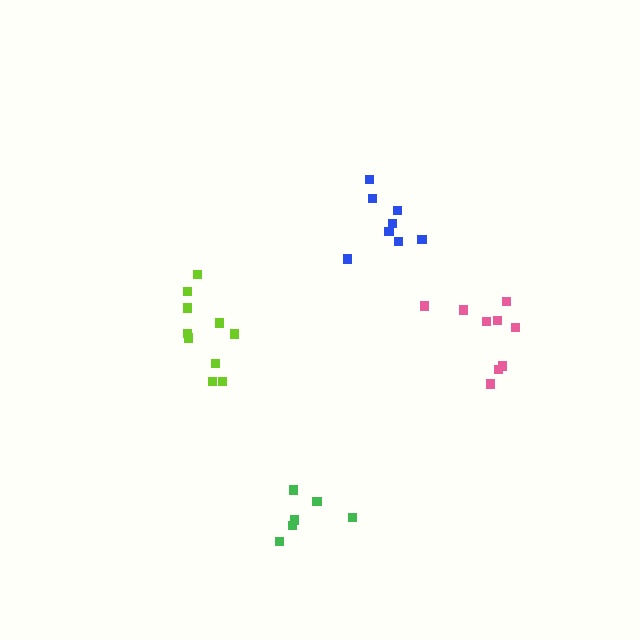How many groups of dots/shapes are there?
There are 4 groups.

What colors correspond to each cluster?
The clusters are colored: lime, pink, green, blue.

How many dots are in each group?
Group 1: 10 dots, Group 2: 9 dots, Group 3: 6 dots, Group 4: 8 dots (33 total).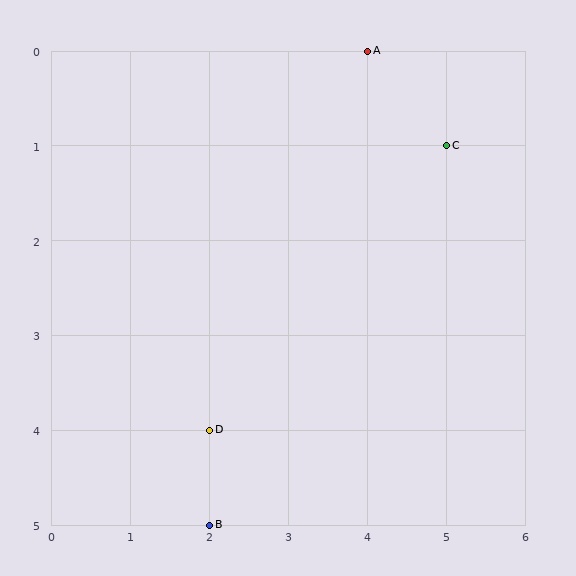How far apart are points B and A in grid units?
Points B and A are 2 columns and 5 rows apart (about 5.4 grid units diagonally).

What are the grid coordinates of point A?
Point A is at grid coordinates (4, 0).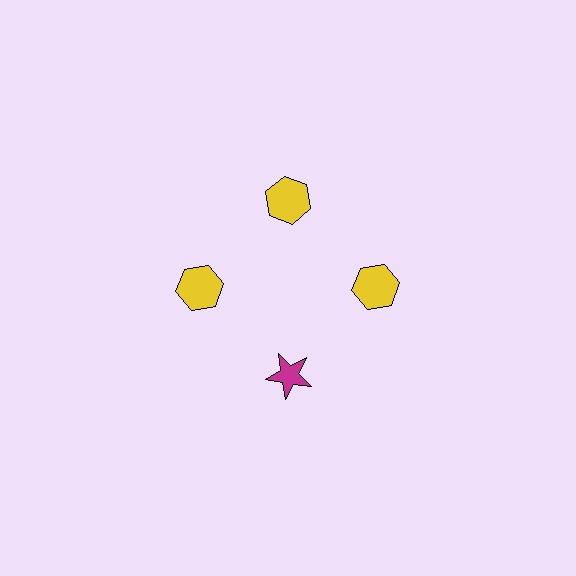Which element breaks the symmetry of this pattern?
The magenta star at roughly the 6 o'clock position breaks the symmetry. All other shapes are yellow hexagons.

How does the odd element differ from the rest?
It differs in both color (magenta instead of yellow) and shape (star instead of hexagon).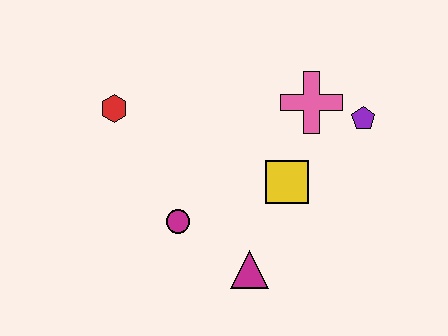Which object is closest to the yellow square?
The pink cross is closest to the yellow square.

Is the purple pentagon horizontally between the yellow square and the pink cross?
No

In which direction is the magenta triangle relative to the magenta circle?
The magenta triangle is to the right of the magenta circle.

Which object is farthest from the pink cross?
The red hexagon is farthest from the pink cross.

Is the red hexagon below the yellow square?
No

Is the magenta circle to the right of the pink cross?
No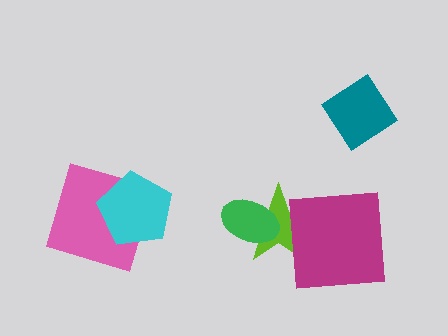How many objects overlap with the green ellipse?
1 object overlaps with the green ellipse.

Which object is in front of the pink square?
The cyan pentagon is in front of the pink square.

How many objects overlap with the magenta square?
1 object overlaps with the magenta square.